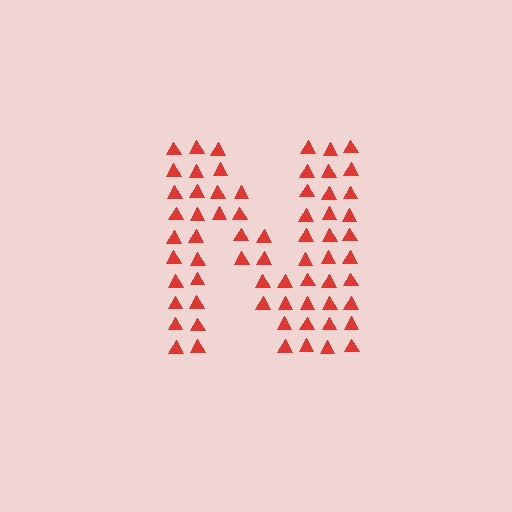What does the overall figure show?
The overall figure shows the letter N.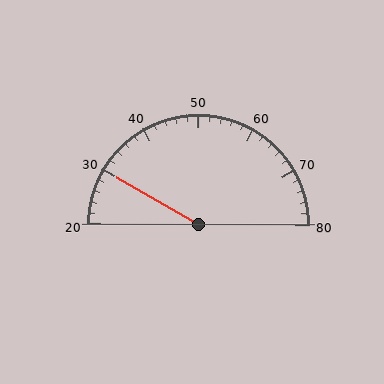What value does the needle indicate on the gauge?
The needle indicates approximately 30.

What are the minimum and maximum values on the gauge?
The gauge ranges from 20 to 80.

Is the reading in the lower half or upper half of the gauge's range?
The reading is in the lower half of the range (20 to 80).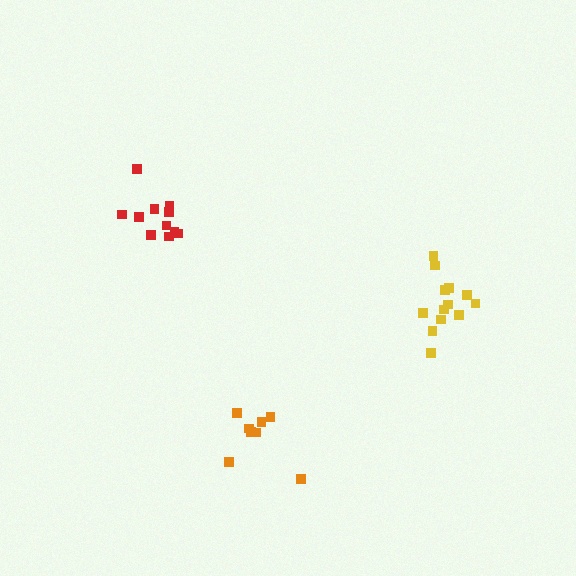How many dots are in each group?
Group 1: 13 dots, Group 2: 8 dots, Group 3: 11 dots (32 total).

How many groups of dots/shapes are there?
There are 3 groups.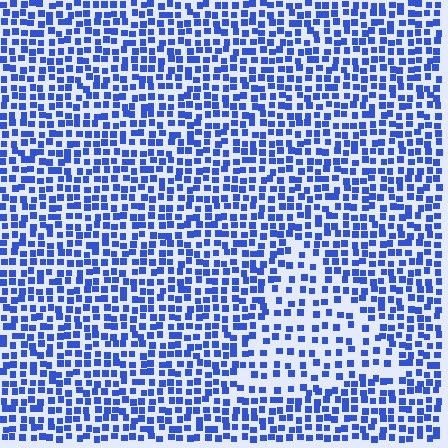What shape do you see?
I see a triangle.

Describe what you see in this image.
The image contains small blue elements arranged at two different densities. A triangle-shaped region is visible where the elements are less densely packed than the surrounding area.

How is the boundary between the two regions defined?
The boundary is defined by a change in element density (approximately 1.8x ratio). All elements are the same color, size, and shape.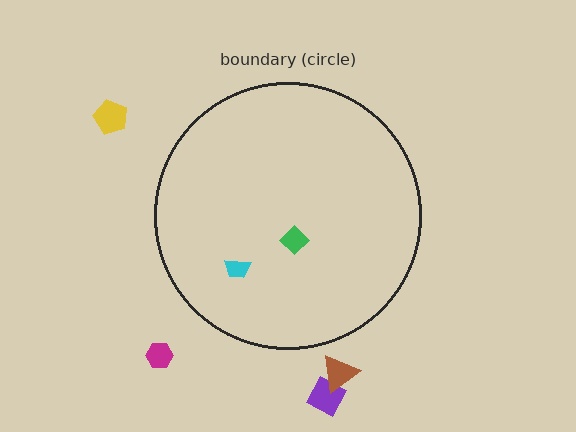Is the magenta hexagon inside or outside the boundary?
Outside.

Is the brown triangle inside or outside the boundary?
Outside.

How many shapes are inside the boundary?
2 inside, 4 outside.